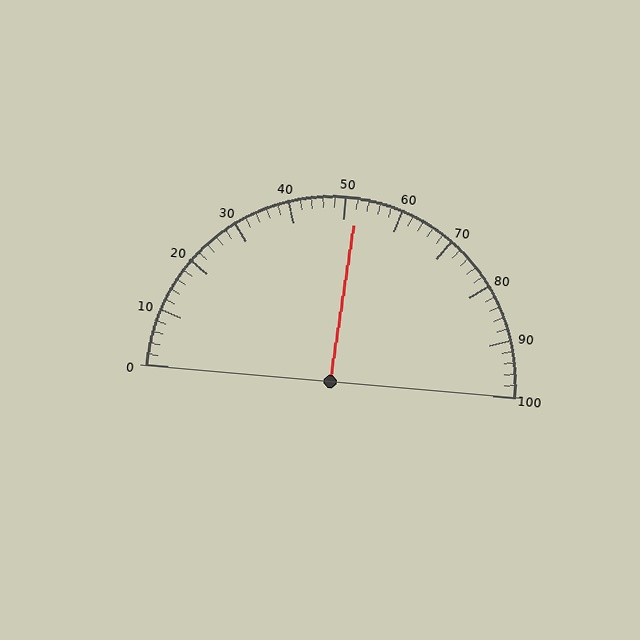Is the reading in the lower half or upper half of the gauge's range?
The reading is in the upper half of the range (0 to 100).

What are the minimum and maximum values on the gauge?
The gauge ranges from 0 to 100.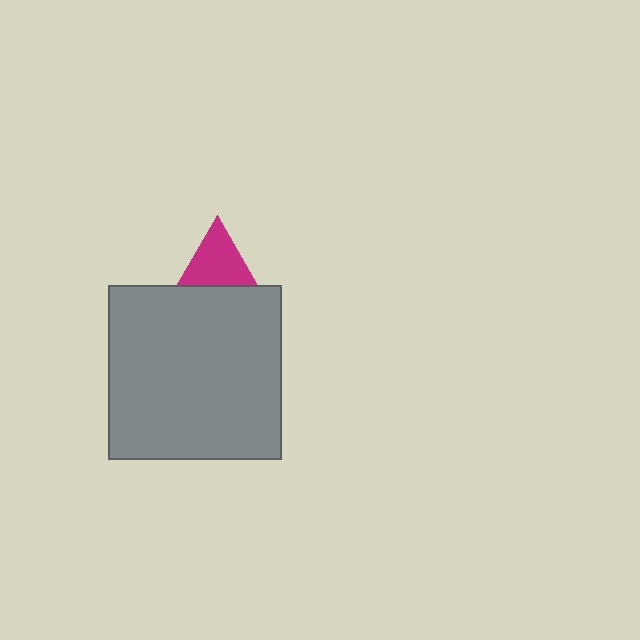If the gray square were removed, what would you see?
You would see the complete magenta triangle.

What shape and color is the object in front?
The object in front is a gray square.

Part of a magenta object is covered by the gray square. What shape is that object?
It is a triangle.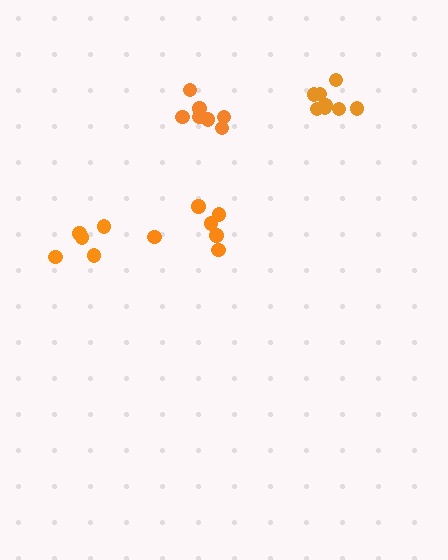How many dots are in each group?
Group 1: 6 dots, Group 2: 5 dots, Group 3: 7 dots, Group 4: 8 dots (26 total).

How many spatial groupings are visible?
There are 4 spatial groupings.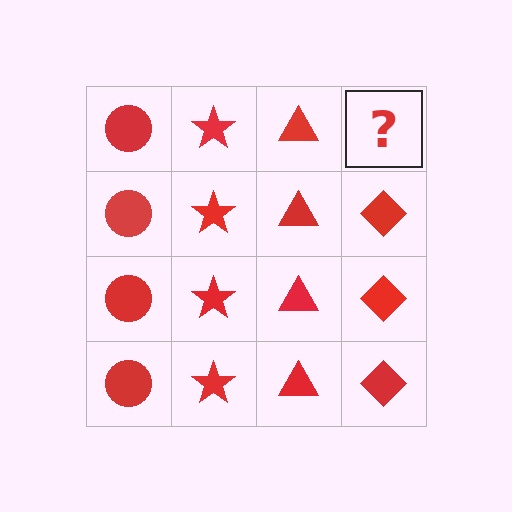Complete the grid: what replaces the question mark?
The question mark should be replaced with a red diamond.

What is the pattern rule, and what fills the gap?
The rule is that each column has a consistent shape. The gap should be filled with a red diamond.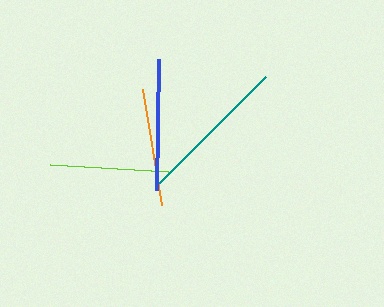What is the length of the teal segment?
The teal segment is approximately 155 pixels long.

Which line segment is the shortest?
The lime line is the shortest at approximately 118 pixels.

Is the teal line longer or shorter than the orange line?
The teal line is longer than the orange line.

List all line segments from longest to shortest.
From longest to shortest: teal, blue, orange, lime.